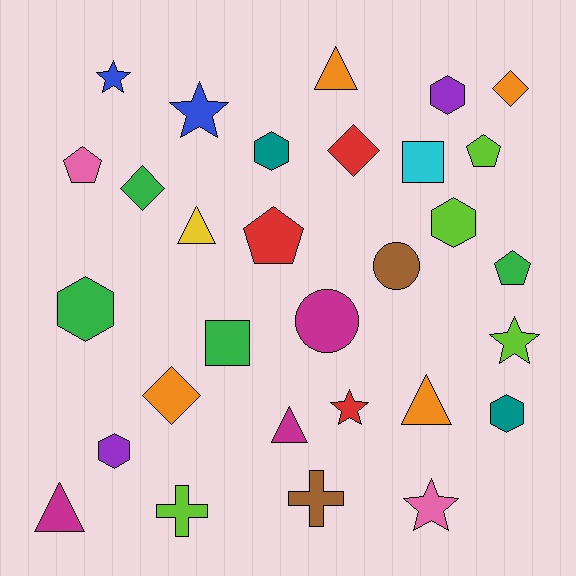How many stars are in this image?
There are 5 stars.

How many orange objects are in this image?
There are 4 orange objects.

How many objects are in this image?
There are 30 objects.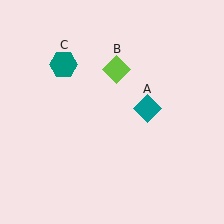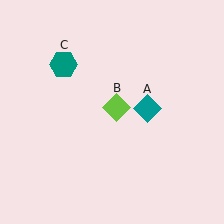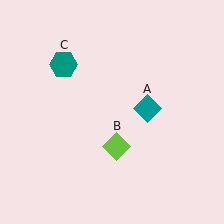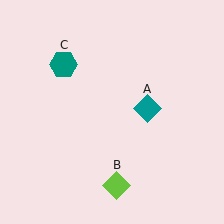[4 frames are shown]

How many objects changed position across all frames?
1 object changed position: lime diamond (object B).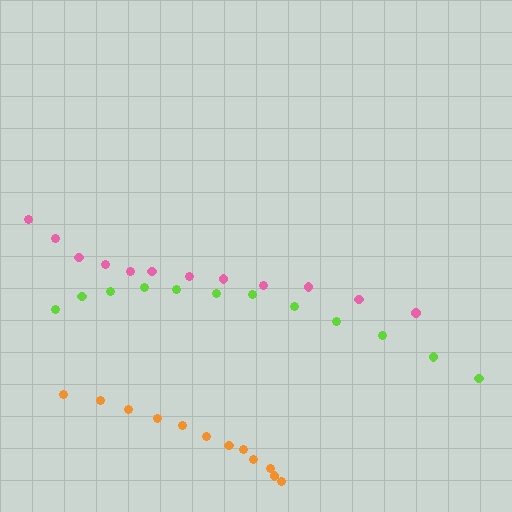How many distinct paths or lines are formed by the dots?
There are 3 distinct paths.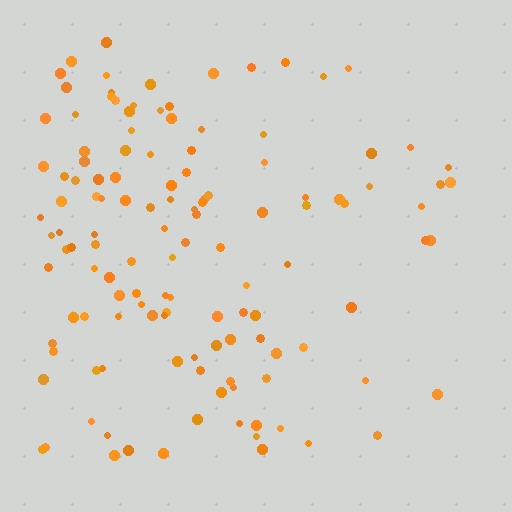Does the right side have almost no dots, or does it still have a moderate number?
Still a moderate number, just noticeably fewer than the left.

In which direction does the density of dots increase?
From right to left, with the left side densest.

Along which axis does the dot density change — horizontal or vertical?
Horizontal.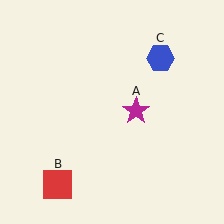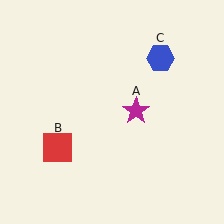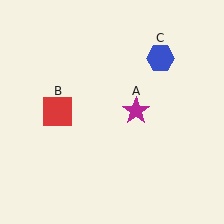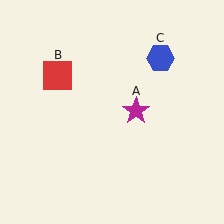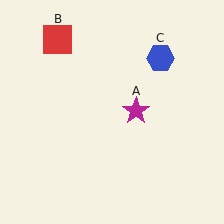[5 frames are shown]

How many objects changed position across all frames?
1 object changed position: red square (object B).